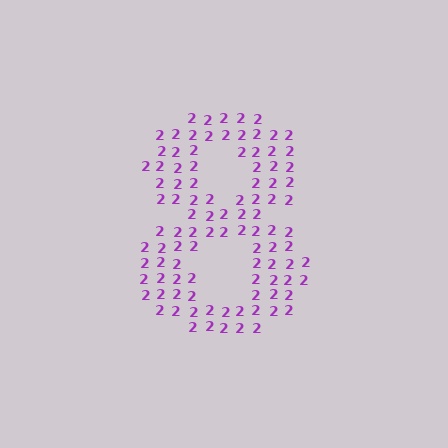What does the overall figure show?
The overall figure shows the digit 8.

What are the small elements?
The small elements are digit 2's.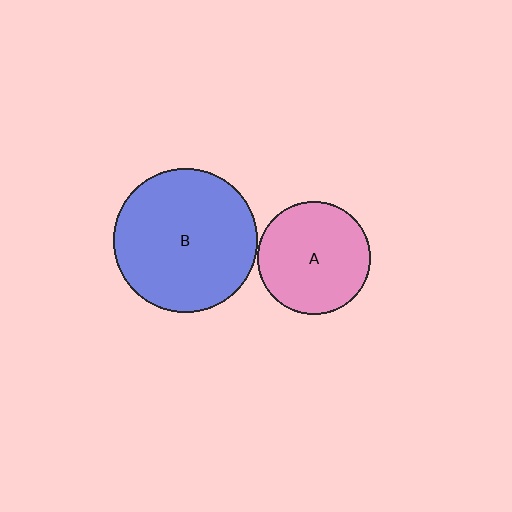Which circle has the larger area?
Circle B (blue).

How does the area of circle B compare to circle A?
Approximately 1.6 times.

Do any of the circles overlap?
No, none of the circles overlap.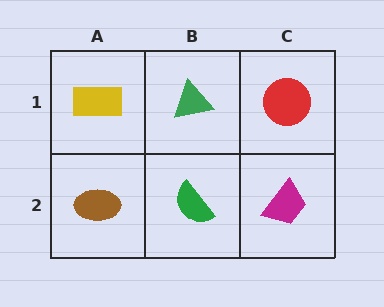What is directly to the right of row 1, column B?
A red circle.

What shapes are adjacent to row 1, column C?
A magenta trapezoid (row 2, column C), a green triangle (row 1, column B).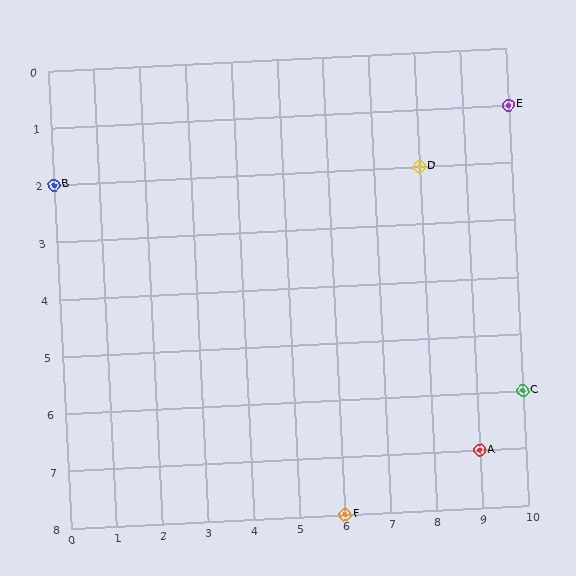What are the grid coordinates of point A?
Point A is at grid coordinates (9, 7).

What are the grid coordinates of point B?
Point B is at grid coordinates (0, 2).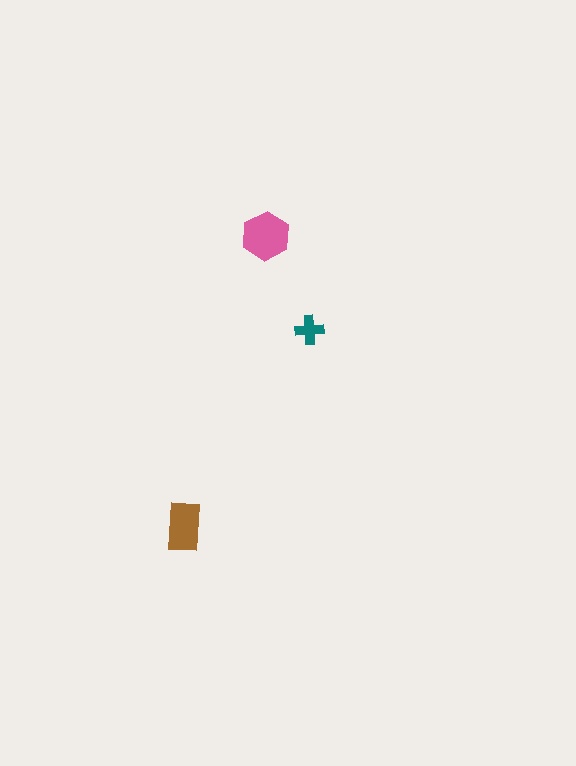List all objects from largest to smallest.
The pink hexagon, the brown rectangle, the teal cross.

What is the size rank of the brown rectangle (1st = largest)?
2nd.